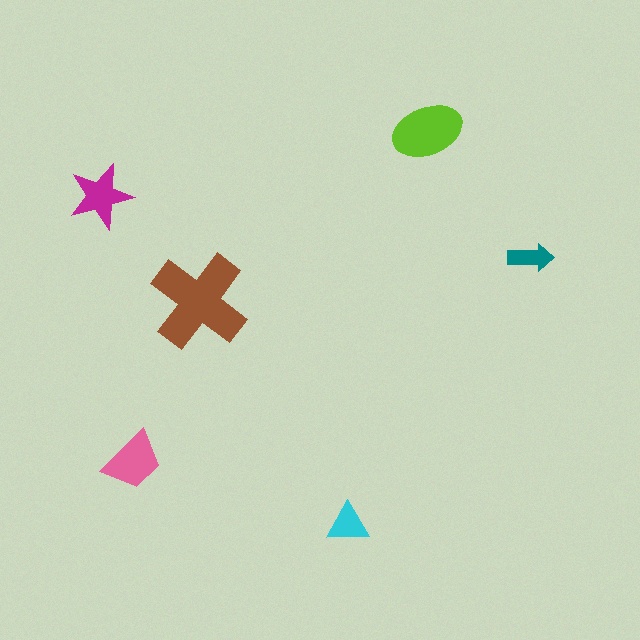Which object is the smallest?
The teal arrow.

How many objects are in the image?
There are 6 objects in the image.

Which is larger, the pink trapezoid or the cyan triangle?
The pink trapezoid.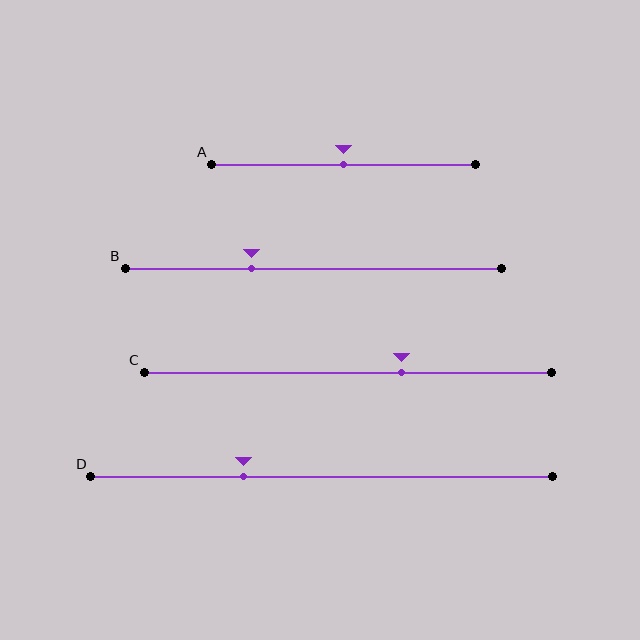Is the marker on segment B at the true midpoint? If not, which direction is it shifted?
No, the marker on segment B is shifted to the left by about 16% of the segment length.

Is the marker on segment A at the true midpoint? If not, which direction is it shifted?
Yes, the marker on segment A is at the true midpoint.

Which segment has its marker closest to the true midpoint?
Segment A has its marker closest to the true midpoint.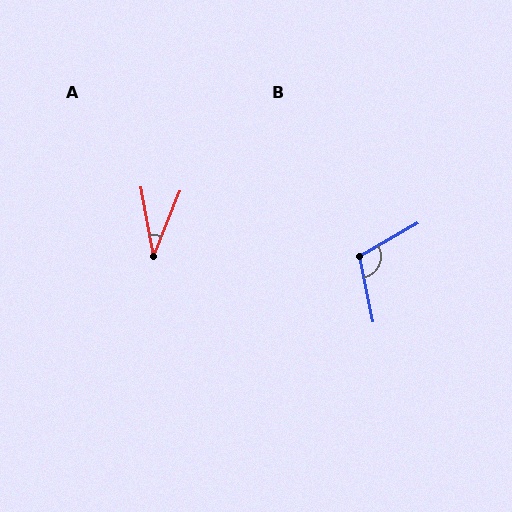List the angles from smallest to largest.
A (32°), B (108°).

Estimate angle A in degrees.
Approximately 32 degrees.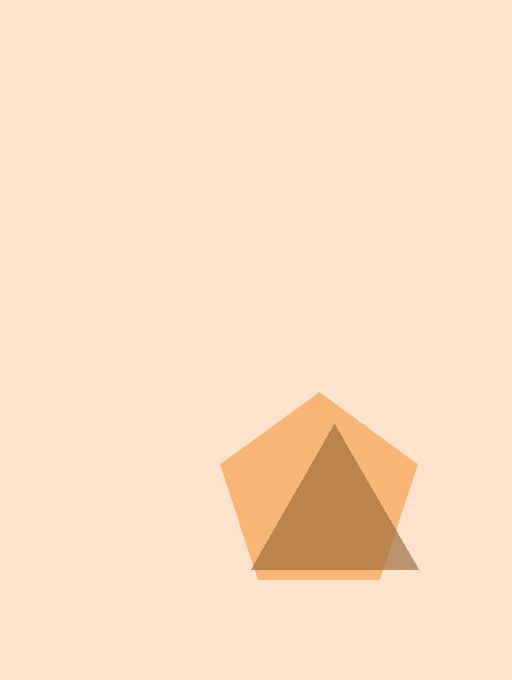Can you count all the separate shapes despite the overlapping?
Yes, there are 2 separate shapes.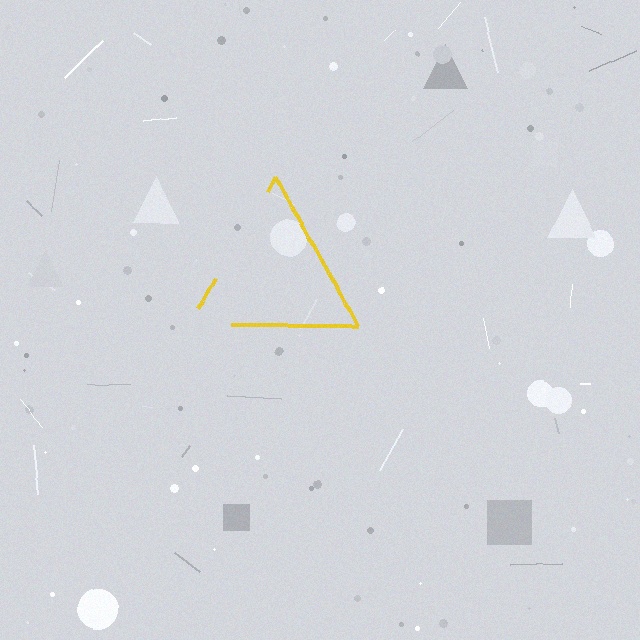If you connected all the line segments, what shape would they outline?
They would outline a triangle.